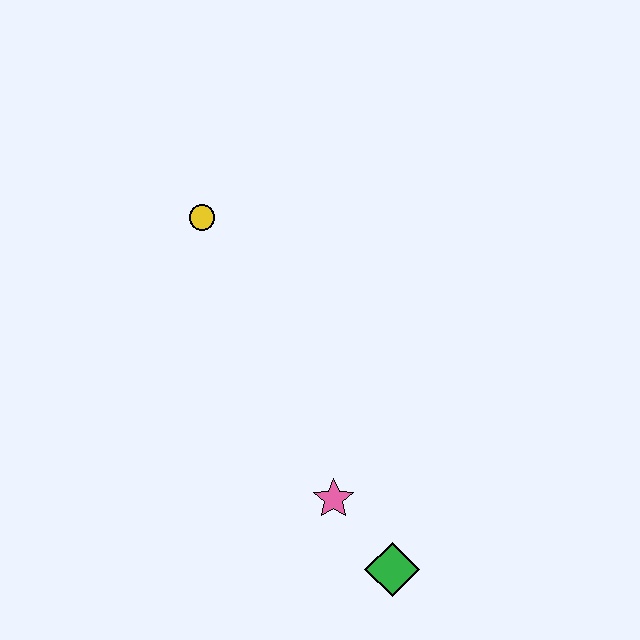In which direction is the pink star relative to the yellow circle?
The pink star is below the yellow circle.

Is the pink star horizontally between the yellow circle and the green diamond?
Yes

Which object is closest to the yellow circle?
The pink star is closest to the yellow circle.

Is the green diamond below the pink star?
Yes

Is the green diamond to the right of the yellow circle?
Yes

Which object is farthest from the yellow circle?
The green diamond is farthest from the yellow circle.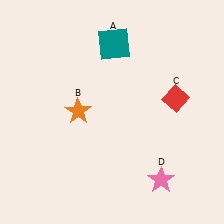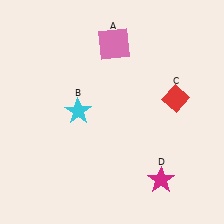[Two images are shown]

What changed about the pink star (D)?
In Image 1, D is pink. In Image 2, it changed to magenta.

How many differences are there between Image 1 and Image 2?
There are 3 differences between the two images.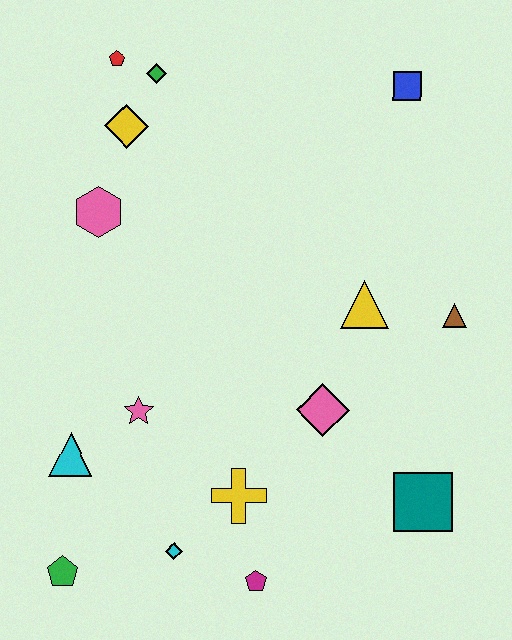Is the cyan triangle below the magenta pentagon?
No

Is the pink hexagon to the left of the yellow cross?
Yes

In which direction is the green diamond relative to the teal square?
The green diamond is above the teal square.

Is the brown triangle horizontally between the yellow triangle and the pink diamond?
No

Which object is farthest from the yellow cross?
The red pentagon is farthest from the yellow cross.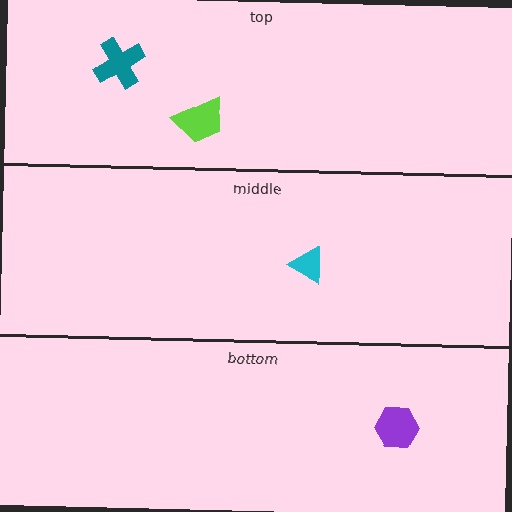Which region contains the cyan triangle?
The middle region.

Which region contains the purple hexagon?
The bottom region.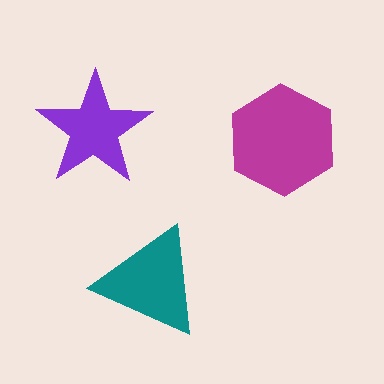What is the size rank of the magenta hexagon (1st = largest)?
1st.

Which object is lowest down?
The teal triangle is bottommost.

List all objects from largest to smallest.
The magenta hexagon, the teal triangle, the purple star.